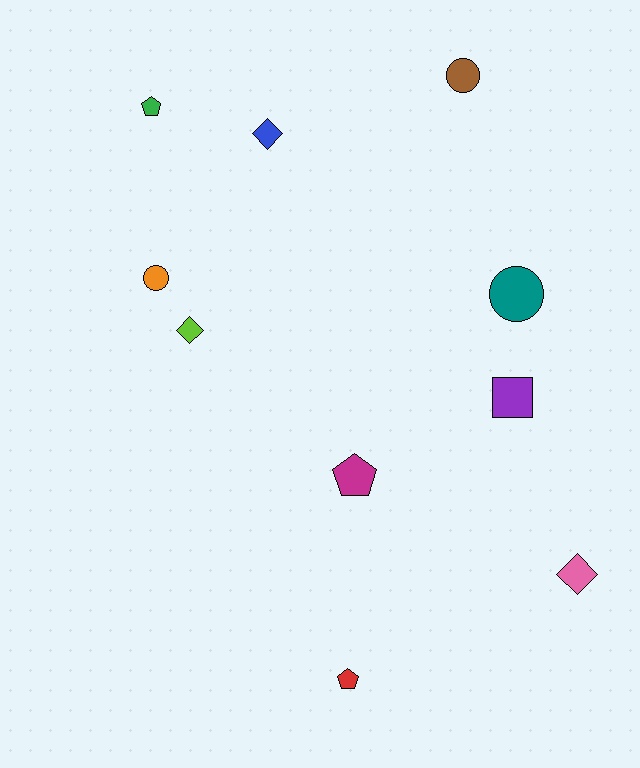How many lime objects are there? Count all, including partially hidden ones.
There is 1 lime object.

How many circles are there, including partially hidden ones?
There are 3 circles.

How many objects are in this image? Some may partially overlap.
There are 10 objects.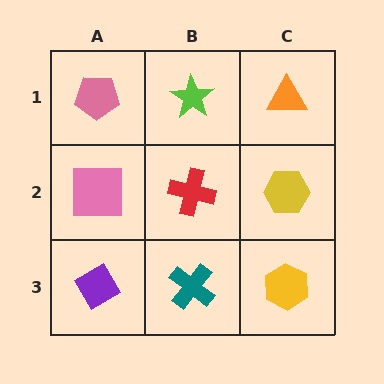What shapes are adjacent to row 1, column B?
A red cross (row 2, column B), a pink pentagon (row 1, column A), an orange triangle (row 1, column C).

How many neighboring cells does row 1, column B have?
3.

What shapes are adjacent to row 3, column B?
A red cross (row 2, column B), a purple diamond (row 3, column A), a yellow hexagon (row 3, column C).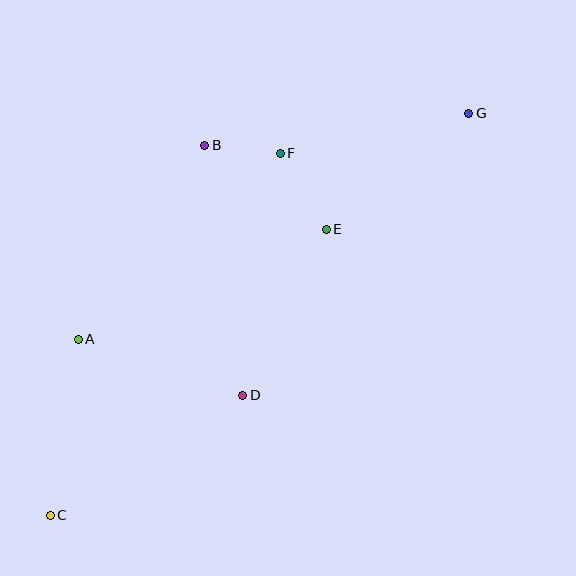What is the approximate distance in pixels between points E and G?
The distance between E and G is approximately 184 pixels.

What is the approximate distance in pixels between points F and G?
The distance between F and G is approximately 193 pixels.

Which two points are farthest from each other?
Points C and G are farthest from each other.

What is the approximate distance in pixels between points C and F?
The distance between C and F is approximately 429 pixels.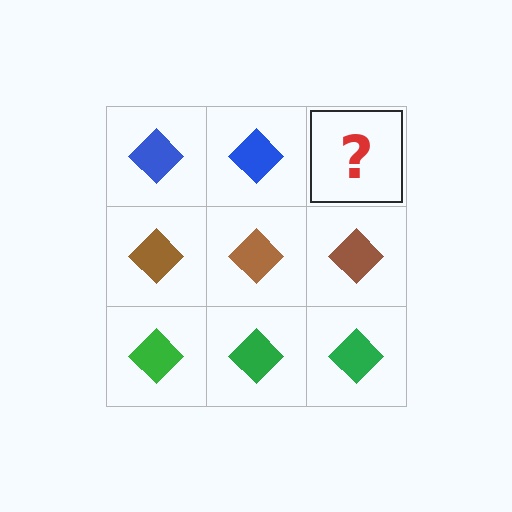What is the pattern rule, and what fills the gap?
The rule is that each row has a consistent color. The gap should be filled with a blue diamond.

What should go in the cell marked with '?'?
The missing cell should contain a blue diamond.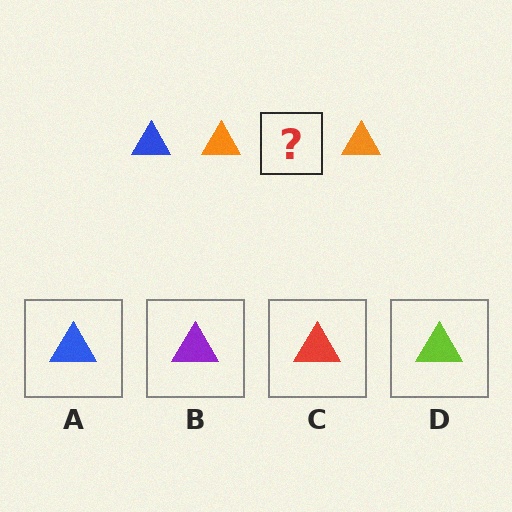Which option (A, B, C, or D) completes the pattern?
A.